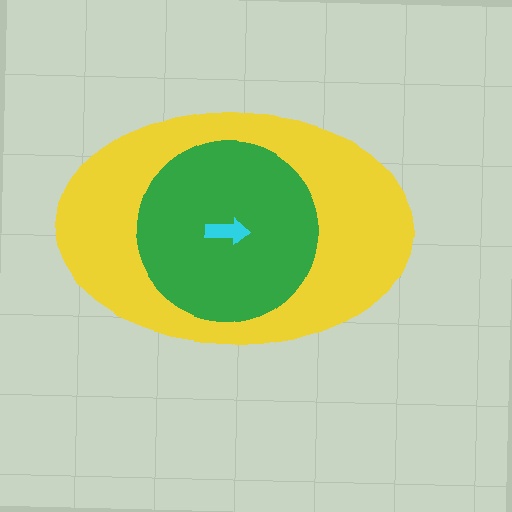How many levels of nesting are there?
3.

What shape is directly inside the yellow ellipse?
The green circle.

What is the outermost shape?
The yellow ellipse.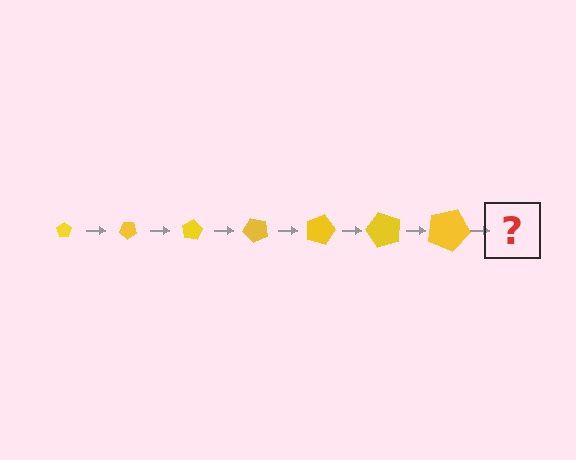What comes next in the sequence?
The next element should be a pentagon, larger than the previous one and rotated 280 degrees from the start.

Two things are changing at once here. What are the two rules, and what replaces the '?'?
The two rules are that the pentagon grows larger each step and it rotates 40 degrees each step. The '?' should be a pentagon, larger than the previous one and rotated 280 degrees from the start.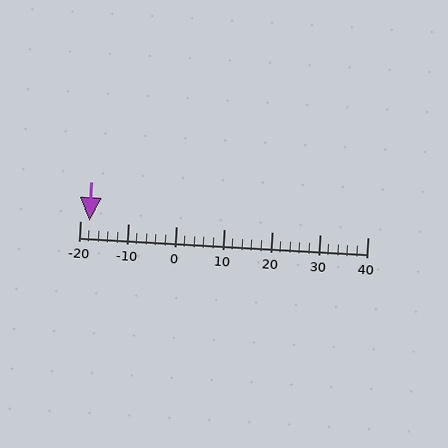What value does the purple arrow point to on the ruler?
The purple arrow points to approximately -18.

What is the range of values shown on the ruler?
The ruler shows values from -20 to 40.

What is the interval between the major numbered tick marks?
The major tick marks are spaced 10 units apart.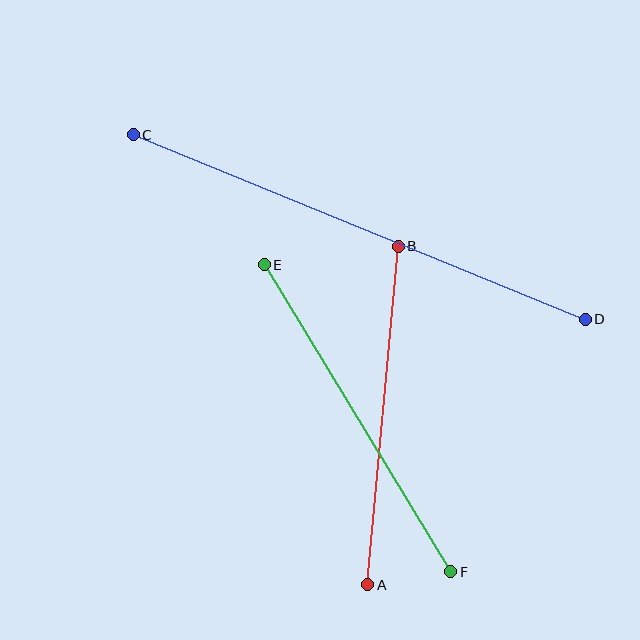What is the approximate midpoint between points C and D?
The midpoint is at approximately (359, 227) pixels.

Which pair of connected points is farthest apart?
Points C and D are farthest apart.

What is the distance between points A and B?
The distance is approximately 340 pixels.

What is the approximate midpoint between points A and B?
The midpoint is at approximately (383, 415) pixels.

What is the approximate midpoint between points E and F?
The midpoint is at approximately (358, 418) pixels.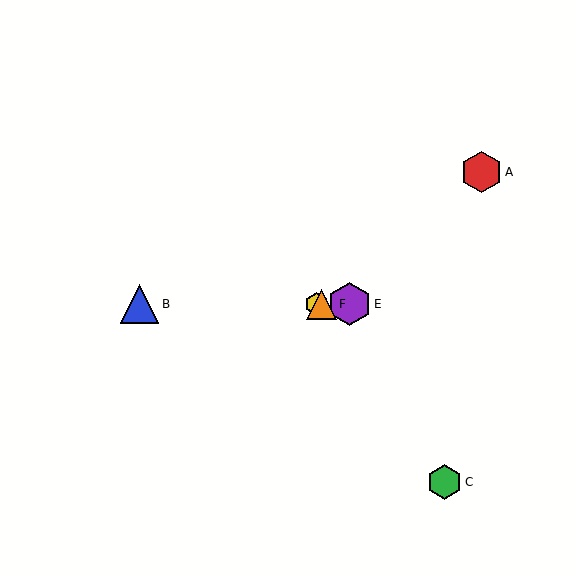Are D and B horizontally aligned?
Yes, both are at y≈304.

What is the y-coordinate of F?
Object F is at y≈304.